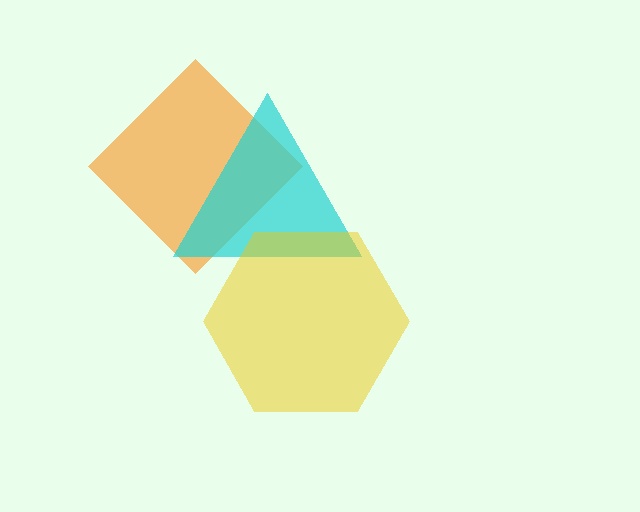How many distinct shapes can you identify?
There are 3 distinct shapes: an orange diamond, a cyan triangle, a yellow hexagon.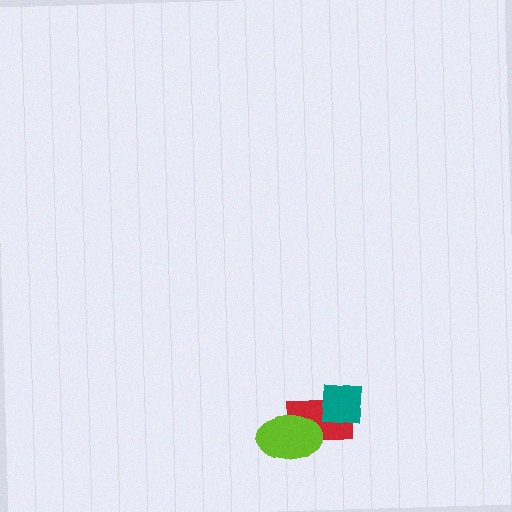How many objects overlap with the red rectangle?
2 objects overlap with the red rectangle.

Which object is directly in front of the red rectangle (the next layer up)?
The lime ellipse is directly in front of the red rectangle.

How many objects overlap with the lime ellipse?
1 object overlaps with the lime ellipse.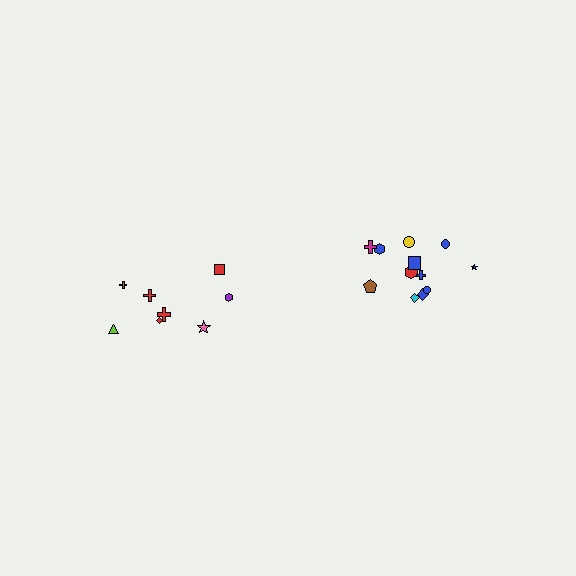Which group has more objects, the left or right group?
The right group.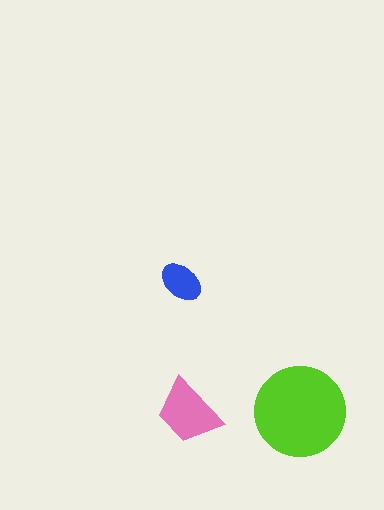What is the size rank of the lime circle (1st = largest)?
1st.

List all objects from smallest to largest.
The blue ellipse, the pink trapezoid, the lime circle.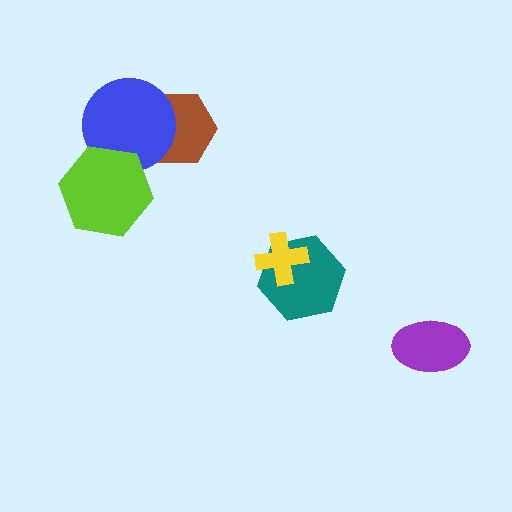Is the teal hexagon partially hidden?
Yes, it is partially covered by another shape.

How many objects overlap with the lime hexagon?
1 object overlaps with the lime hexagon.